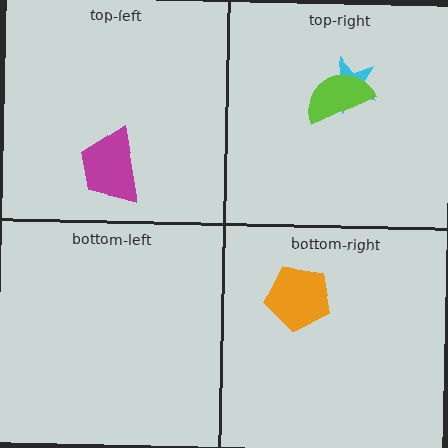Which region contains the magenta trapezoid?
The top-left region.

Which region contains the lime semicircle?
The top-right region.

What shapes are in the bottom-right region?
The orange pentagon.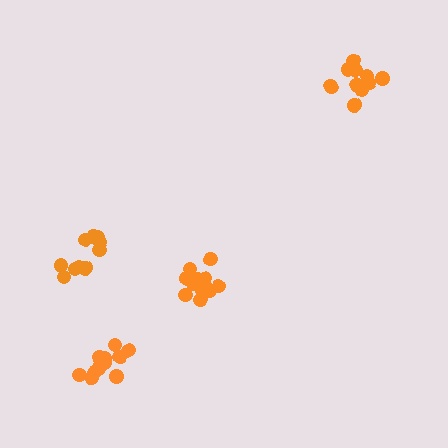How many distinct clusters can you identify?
There are 4 distinct clusters.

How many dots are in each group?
Group 1: 12 dots, Group 2: 11 dots, Group 3: 10 dots, Group 4: 10 dots (43 total).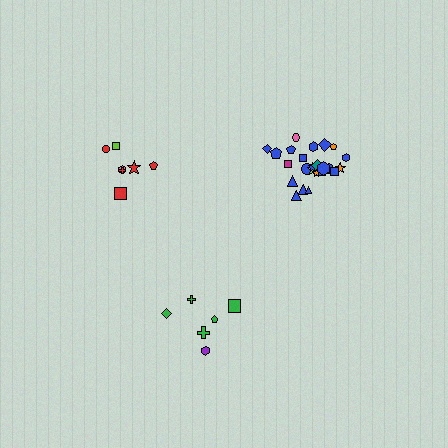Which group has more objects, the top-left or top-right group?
The top-right group.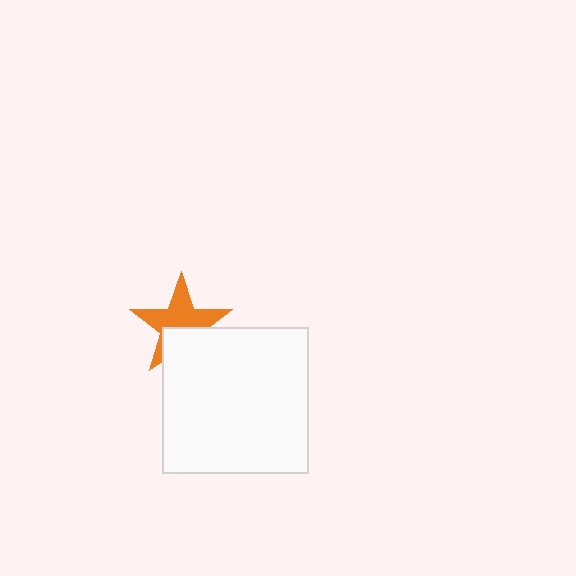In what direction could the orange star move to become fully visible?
The orange star could move up. That would shift it out from behind the white square entirely.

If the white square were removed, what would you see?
You would see the complete orange star.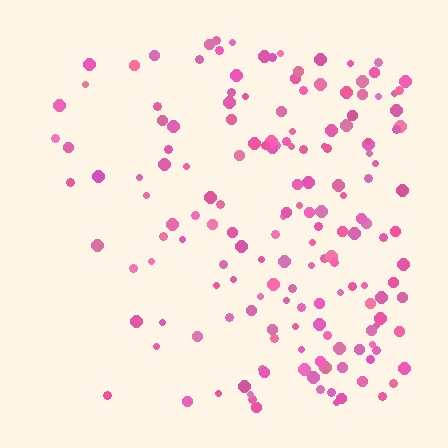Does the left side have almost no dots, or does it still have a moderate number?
Still a moderate number, just noticeably fewer than the right.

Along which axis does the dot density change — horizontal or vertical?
Horizontal.